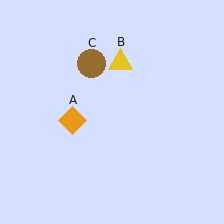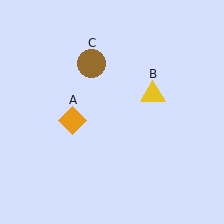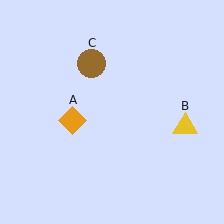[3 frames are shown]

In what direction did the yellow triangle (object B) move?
The yellow triangle (object B) moved down and to the right.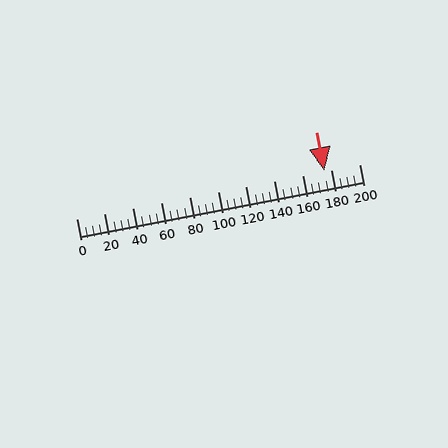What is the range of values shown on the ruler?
The ruler shows values from 0 to 200.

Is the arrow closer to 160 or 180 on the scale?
The arrow is closer to 180.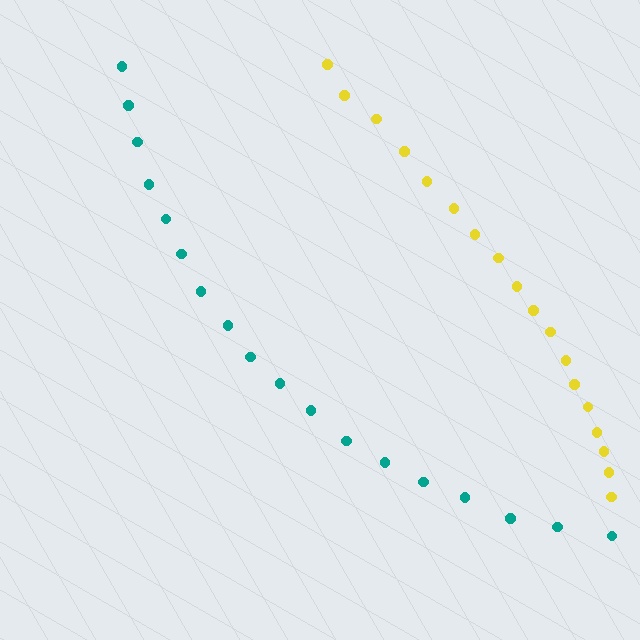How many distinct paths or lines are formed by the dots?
There are 2 distinct paths.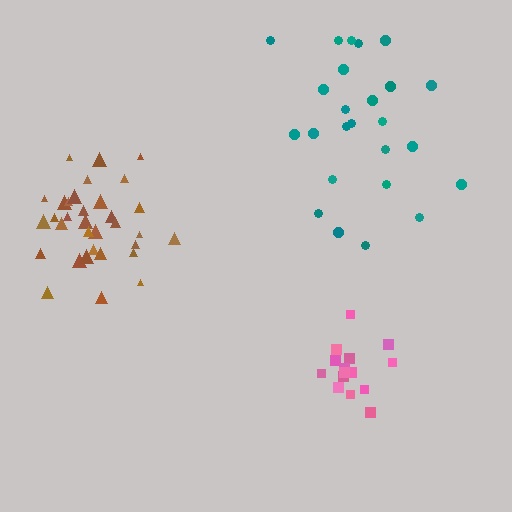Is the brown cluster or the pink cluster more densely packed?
Pink.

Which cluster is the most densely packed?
Pink.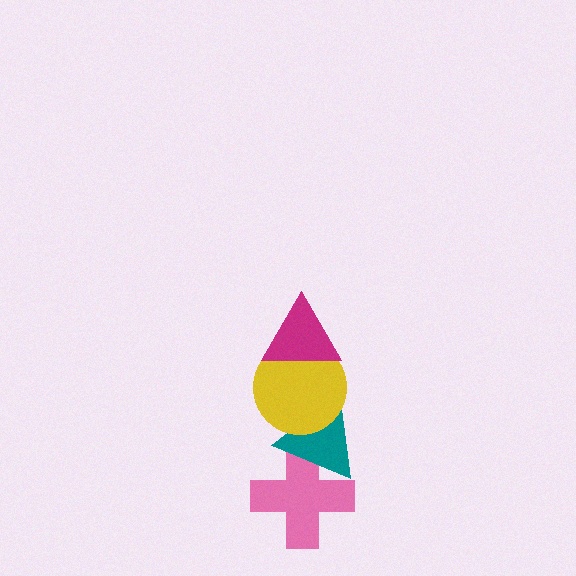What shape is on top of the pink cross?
The teal triangle is on top of the pink cross.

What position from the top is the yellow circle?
The yellow circle is 2nd from the top.